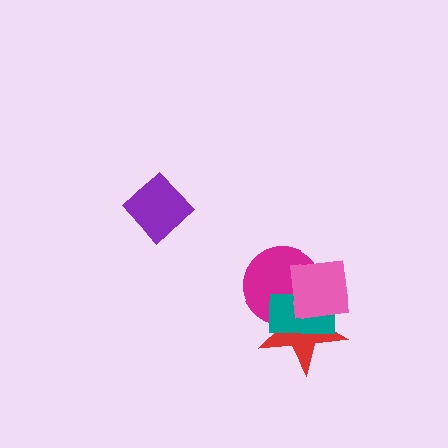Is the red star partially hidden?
Yes, it is partially covered by another shape.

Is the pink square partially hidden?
No, no other shape covers it.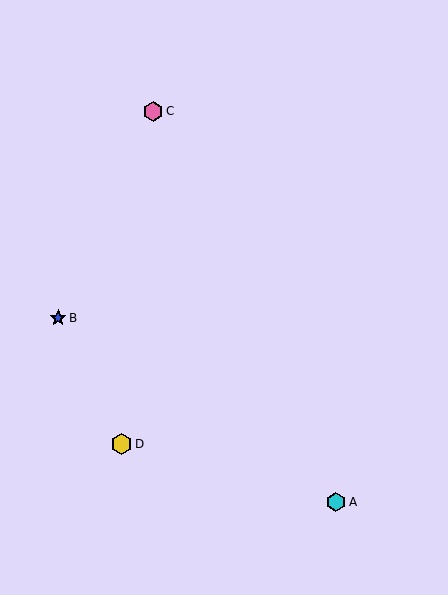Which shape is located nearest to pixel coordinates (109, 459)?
The yellow hexagon (labeled D) at (122, 444) is nearest to that location.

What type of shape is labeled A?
Shape A is a cyan hexagon.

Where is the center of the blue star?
The center of the blue star is at (58, 318).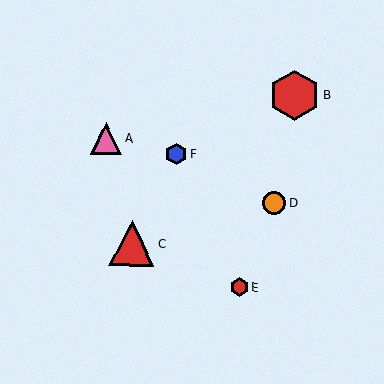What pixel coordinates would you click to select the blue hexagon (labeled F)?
Click at (176, 154) to select the blue hexagon F.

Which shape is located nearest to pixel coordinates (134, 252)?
The red triangle (labeled C) at (132, 243) is nearest to that location.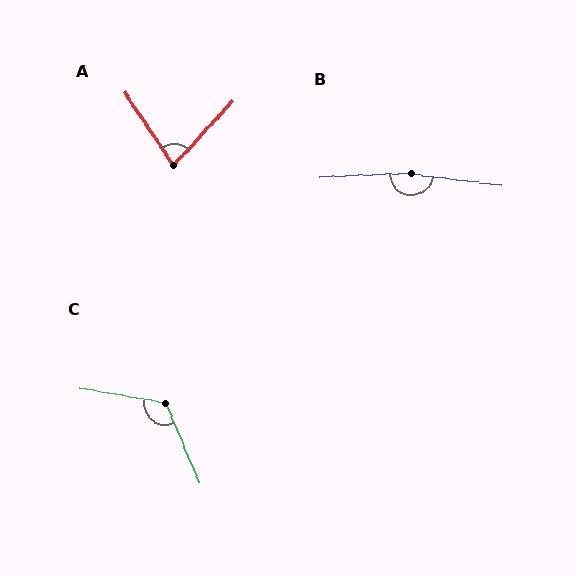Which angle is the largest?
B, at approximately 170 degrees.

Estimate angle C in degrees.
Approximately 123 degrees.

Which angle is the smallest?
A, at approximately 77 degrees.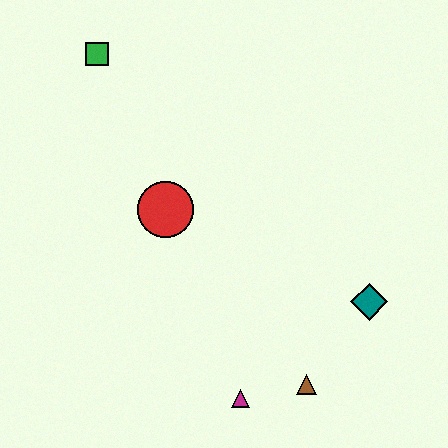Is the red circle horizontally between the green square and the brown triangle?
Yes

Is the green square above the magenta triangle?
Yes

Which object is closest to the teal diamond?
The brown triangle is closest to the teal diamond.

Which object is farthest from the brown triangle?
The green square is farthest from the brown triangle.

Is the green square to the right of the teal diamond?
No